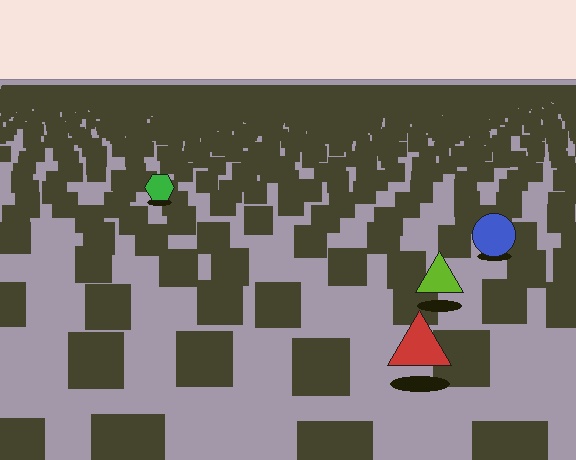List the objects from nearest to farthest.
From nearest to farthest: the red triangle, the lime triangle, the blue circle, the green hexagon.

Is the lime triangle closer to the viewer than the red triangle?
No. The red triangle is closer — you can tell from the texture gradient: the ground texture is coarser near it.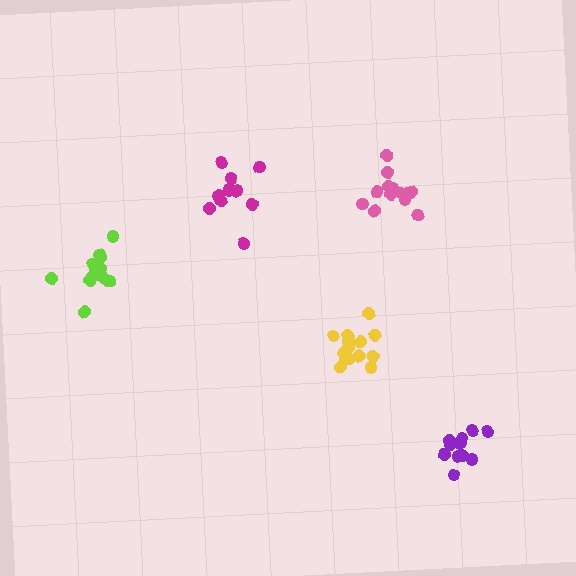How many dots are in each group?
Group 1: 13 dots, Group 2: 13 dots, Group 3: 11 dots, Group 4: 11 dots, Group 5: 16 dots (64 total).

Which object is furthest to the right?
The purple cluster is rightmost.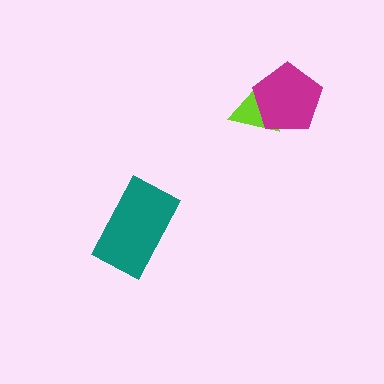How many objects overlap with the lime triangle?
1 object overlaps with the lime triangle.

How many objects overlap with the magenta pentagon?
1 object overlaps with the magenta pentagon.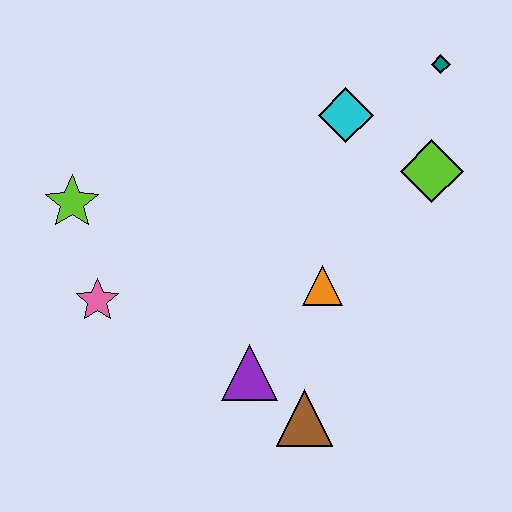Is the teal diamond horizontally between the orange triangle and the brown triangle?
No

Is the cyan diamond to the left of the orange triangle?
No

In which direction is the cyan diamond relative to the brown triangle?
The cyan diamond is above the brown triangle.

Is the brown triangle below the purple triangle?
Yes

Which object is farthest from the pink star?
The teal diamond is farthest from the pink star.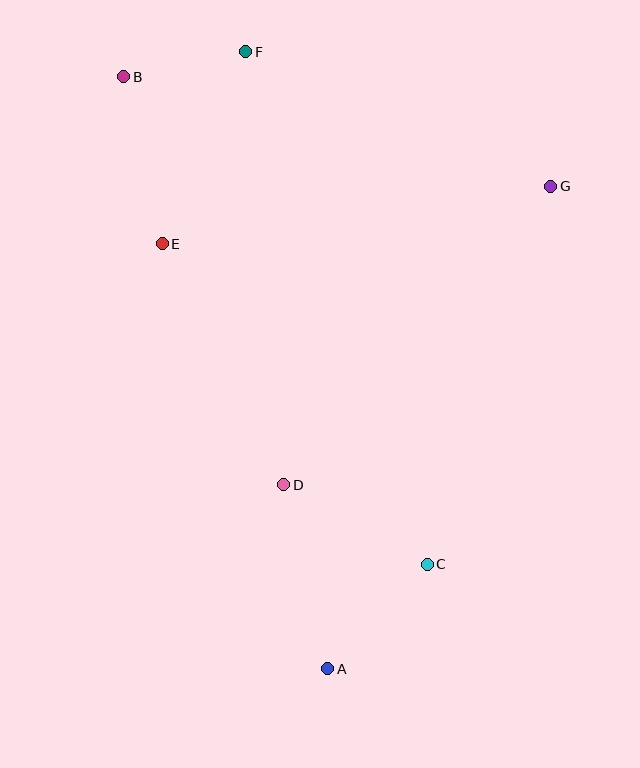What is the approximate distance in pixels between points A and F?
The distance between A and F is approximately 623 pixels.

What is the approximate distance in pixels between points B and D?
The distance between B and D is approximately 438 pixels.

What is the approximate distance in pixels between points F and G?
The distance between F and G is approximately 333 pixels.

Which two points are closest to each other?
Points B and F are closest to each other.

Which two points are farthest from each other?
Points A and B are farthest from each other.